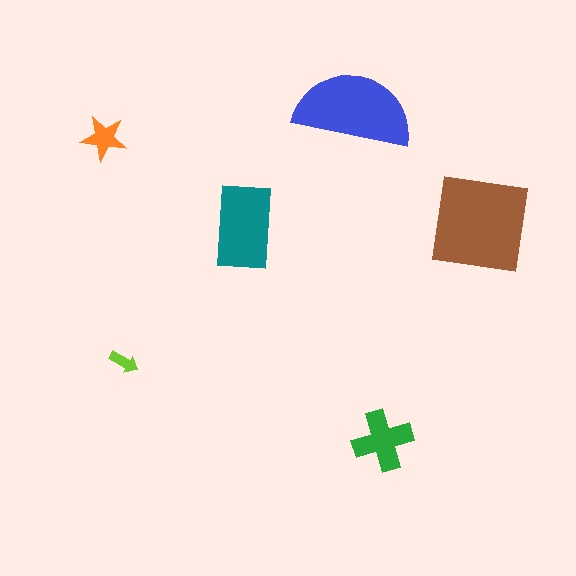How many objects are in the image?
There are 6 objects in the image.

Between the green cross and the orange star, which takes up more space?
The green cross.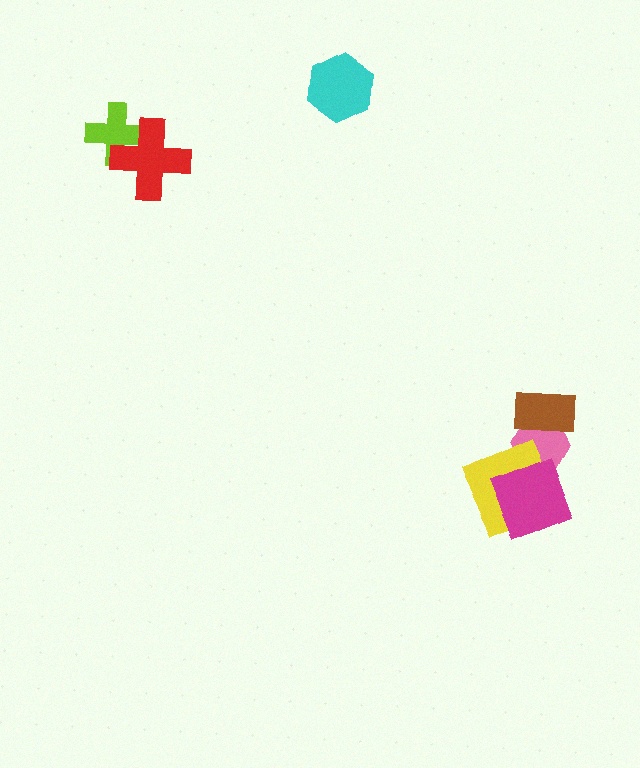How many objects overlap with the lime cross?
1 object overlaps with the lime cross.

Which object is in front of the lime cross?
The red cross is in front of the lime cross.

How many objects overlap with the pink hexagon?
2 objects overlap with the pink hexagon.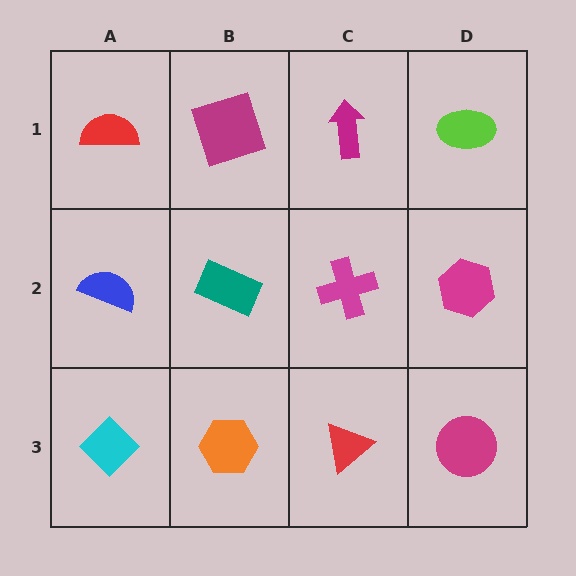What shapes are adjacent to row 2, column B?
A magenta square (row 1, column B), an orange hexagon (row 3, column B), a blue semicircle (row 2, column A), a magenta cross (row 2, column C).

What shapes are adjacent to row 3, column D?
A magenta hexagon (row 2, column D), a red triangle (row 3, column C).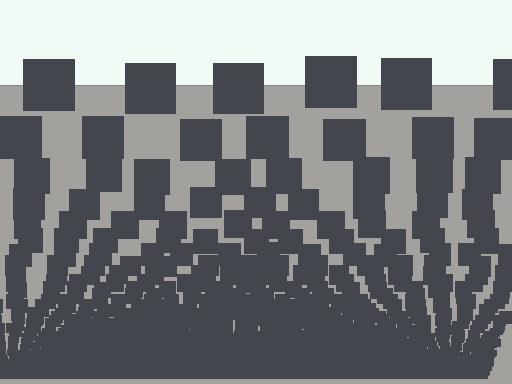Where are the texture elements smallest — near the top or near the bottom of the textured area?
Near the bottom.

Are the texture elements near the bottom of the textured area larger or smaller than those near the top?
Smaller. The gradient is inverted — elements near the bottom are smaller and denser.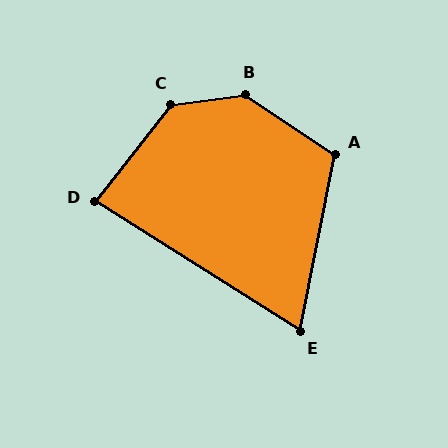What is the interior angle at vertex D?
Approximately 84 degrees (acute).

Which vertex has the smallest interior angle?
E, at approximately 69 degrees.